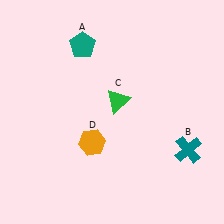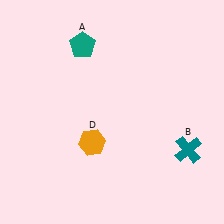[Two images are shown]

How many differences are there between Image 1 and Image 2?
There is 1 difference between the two images.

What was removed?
The green triangle (C) was removed in Image 2.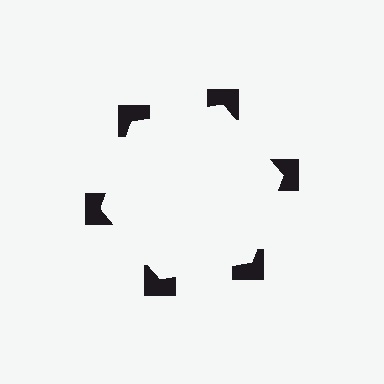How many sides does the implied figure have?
6 sides.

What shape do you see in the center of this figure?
An illusory hexagon — its edges are inferred from the aligned wedge cuts in the notched squares, not physically drawn.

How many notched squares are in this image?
There are 6 — one at each vertex of the illusory hexagon.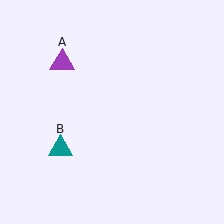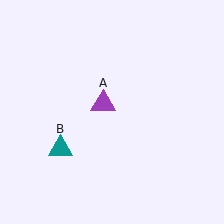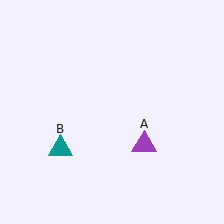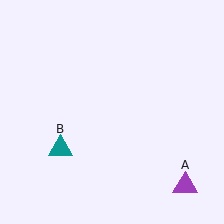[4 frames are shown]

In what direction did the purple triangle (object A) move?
The purple triangle (object A) moved down and to the right.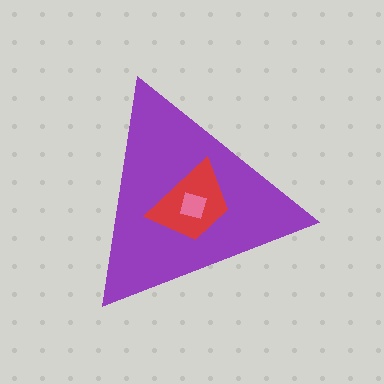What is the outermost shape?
The purple triangle.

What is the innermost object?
The pink square.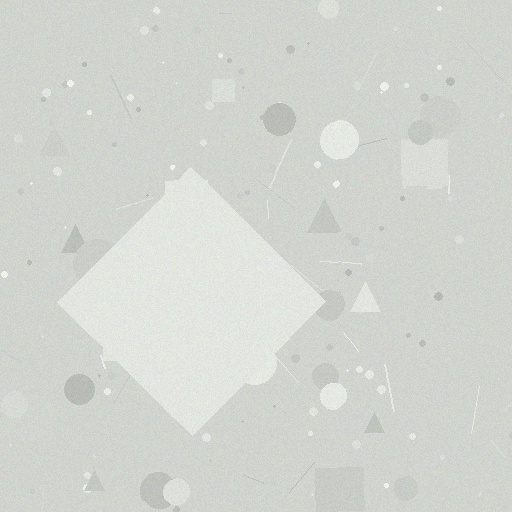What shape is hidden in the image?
A diamond is hidden in the image.